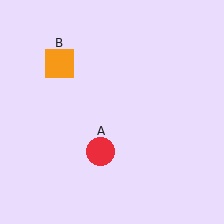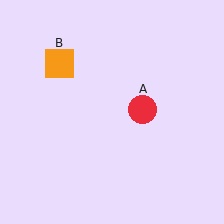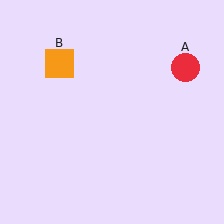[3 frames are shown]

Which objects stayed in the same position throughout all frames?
Orange square (object B) remained stationary.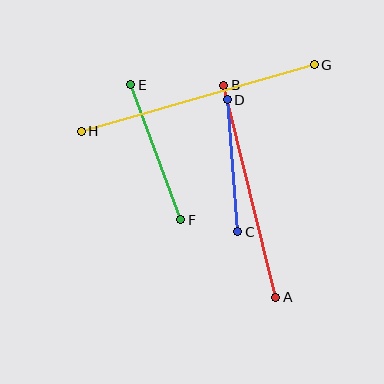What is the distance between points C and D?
The distance is approximately 133 pixels.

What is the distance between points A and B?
The distance is approximately 218 pixels.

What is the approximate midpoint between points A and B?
The midpoint is at approximately (250, 191) pixels.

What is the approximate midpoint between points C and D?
The midpoint is at approximately (233, 166) pixels.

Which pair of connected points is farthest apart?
Points G and H are farthest apart.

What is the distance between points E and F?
The distance is approximately 144 pixels.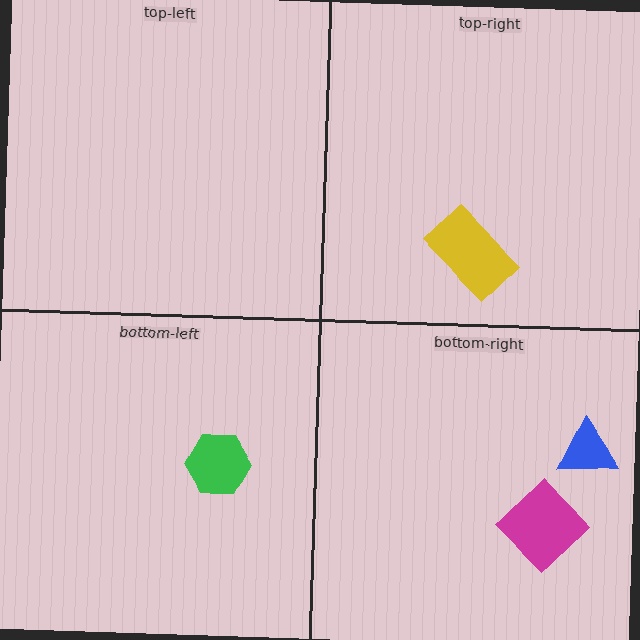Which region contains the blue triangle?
The bottom-right region.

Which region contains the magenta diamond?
The bottom-right region.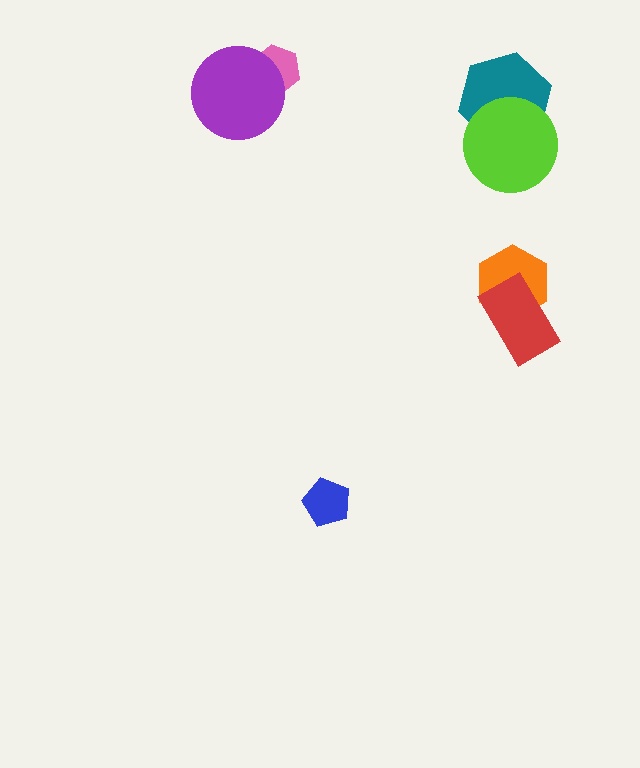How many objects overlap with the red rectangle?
1 object overlaps with the red rectangle.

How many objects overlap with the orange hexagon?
1 object overlaps with the orange hexagon.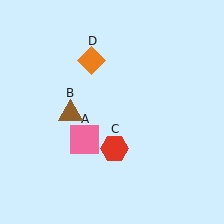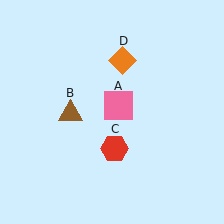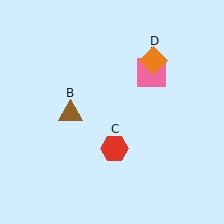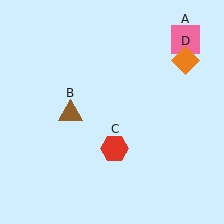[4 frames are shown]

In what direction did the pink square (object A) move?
The pink square (object A) moved up and to the right.